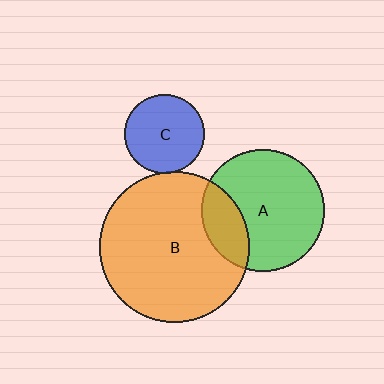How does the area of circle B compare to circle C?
Approximately 3.6 times.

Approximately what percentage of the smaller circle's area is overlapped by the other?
Approximately 5%.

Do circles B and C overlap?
Yes.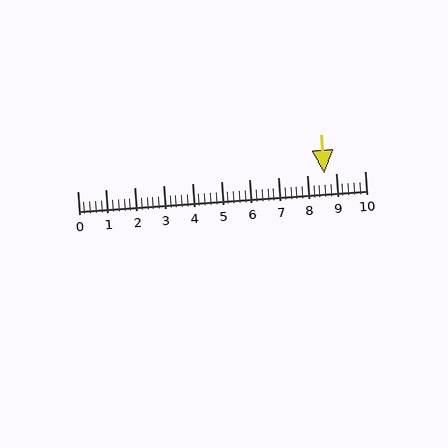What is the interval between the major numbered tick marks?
The major tick marks are spaced 1 units apart.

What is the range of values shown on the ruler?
The ruler shows values from 0 to 10.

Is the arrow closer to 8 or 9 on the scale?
The arrow is closer to 9.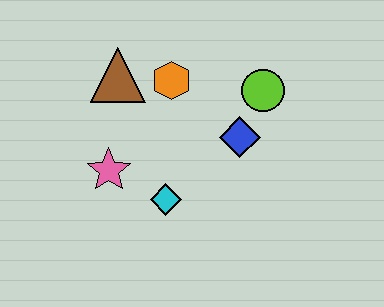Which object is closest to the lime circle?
The blue diamond is closest to the lime circle.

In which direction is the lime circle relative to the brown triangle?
The lime circle is to the right of the brown triangle.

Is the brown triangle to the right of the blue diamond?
No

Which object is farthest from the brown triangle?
The lime circle is farthest from the brown triangle.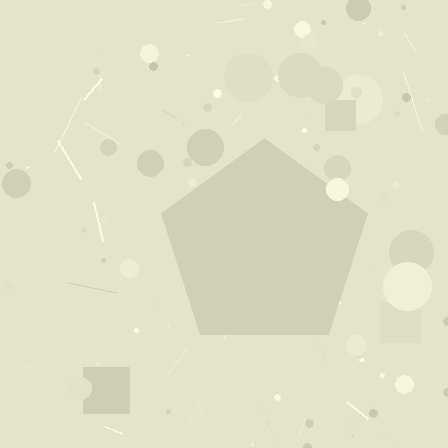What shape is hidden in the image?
A pentagon is hidden in the image.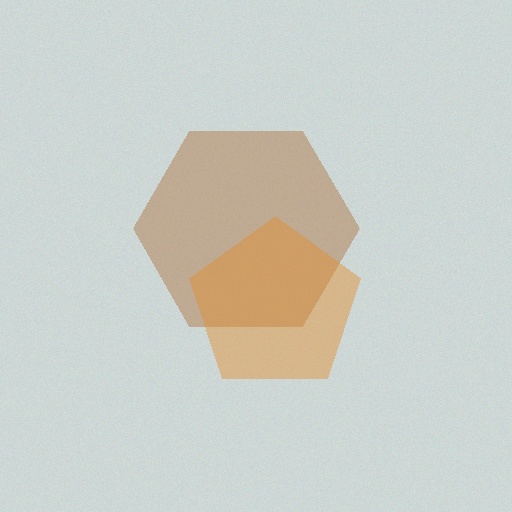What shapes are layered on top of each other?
The layered shapes are: a brown hexagon, an orange pentagon.